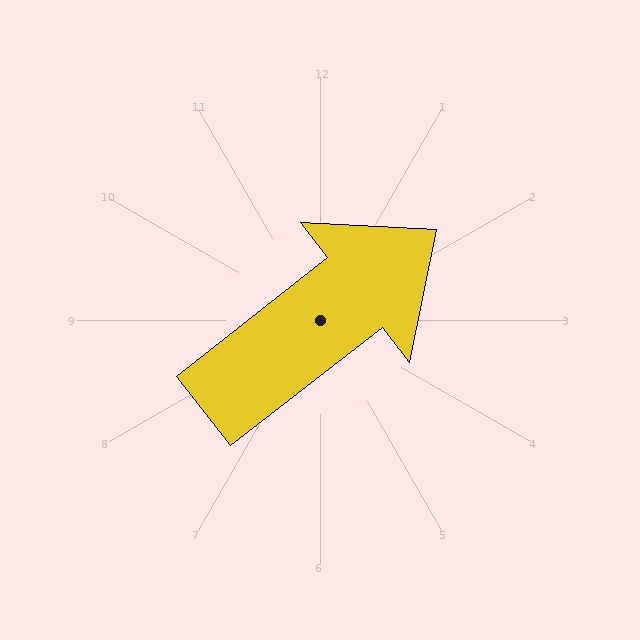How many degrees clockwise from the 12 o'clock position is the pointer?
Approximately 52 degrees.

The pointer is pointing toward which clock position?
Roughly 2 o'clock.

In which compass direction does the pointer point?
Northeast.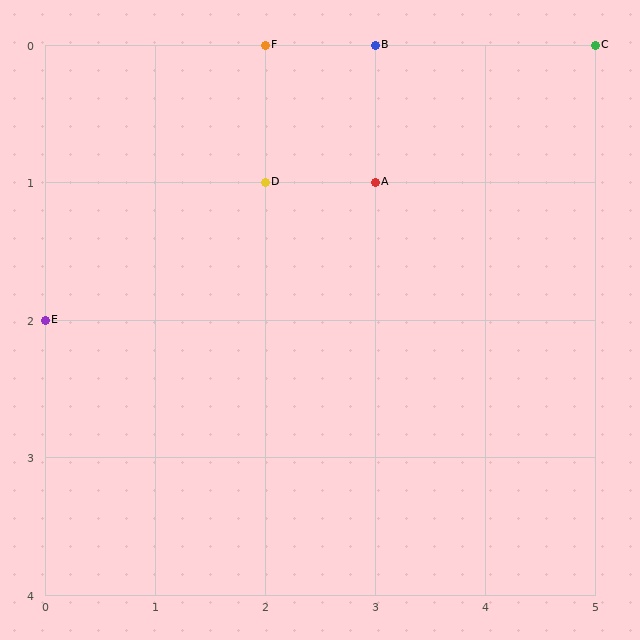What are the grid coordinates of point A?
Point A is at grid coordinates (3, 1).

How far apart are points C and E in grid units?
Points C and E are 5 columns and 2 rows apart (about 5.4 grid units diagonally).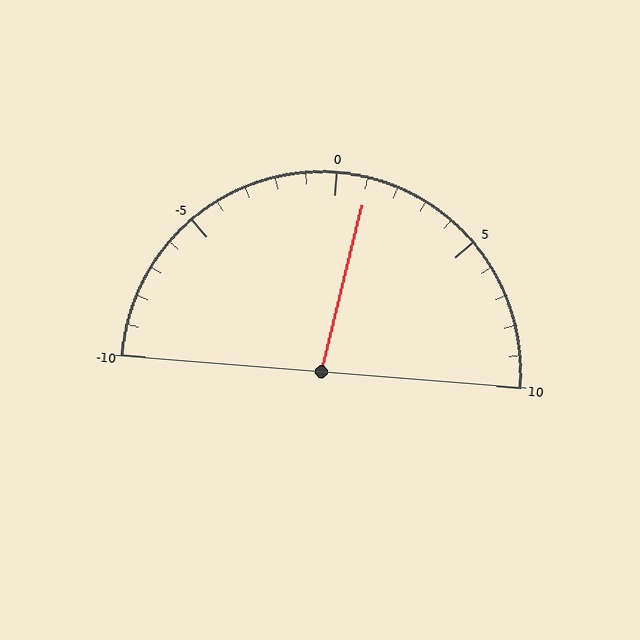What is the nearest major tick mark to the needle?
The nearest major tick mark is 0.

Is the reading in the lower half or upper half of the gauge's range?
The reading is in the upper half of the range (-10 to 10).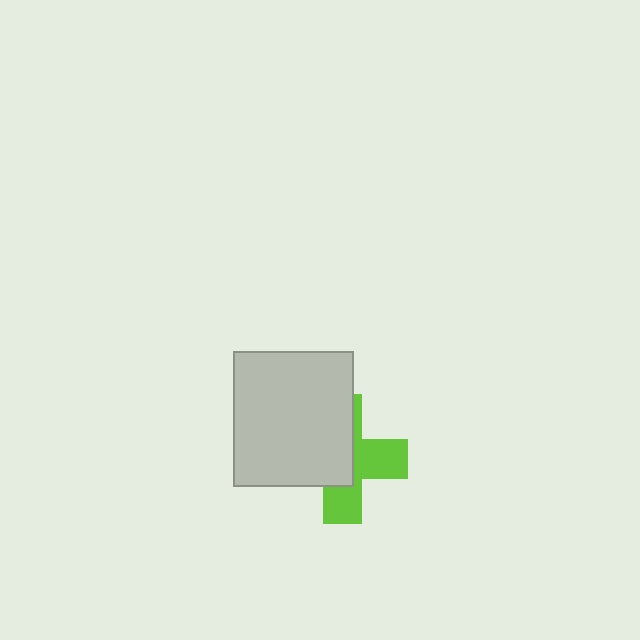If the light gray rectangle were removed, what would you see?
You would see the complete lime cross.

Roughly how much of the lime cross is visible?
About half of it is visible (roughly 46%).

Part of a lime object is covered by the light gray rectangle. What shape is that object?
It is a cross.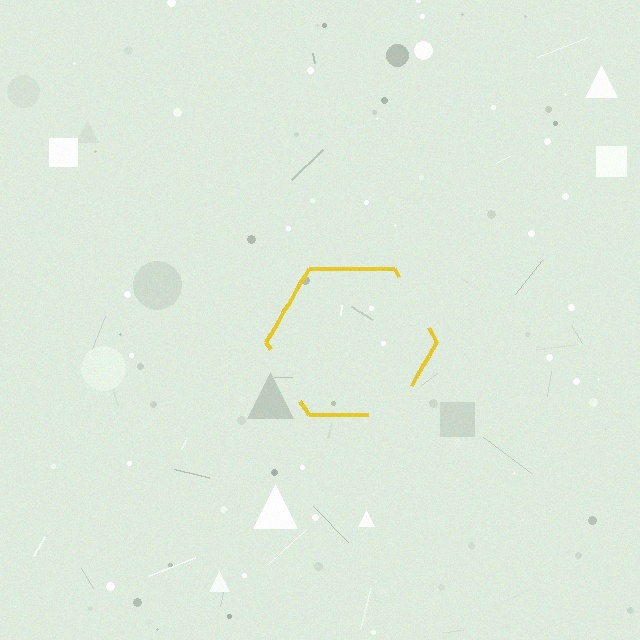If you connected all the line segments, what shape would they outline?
They would outline a hexagon.